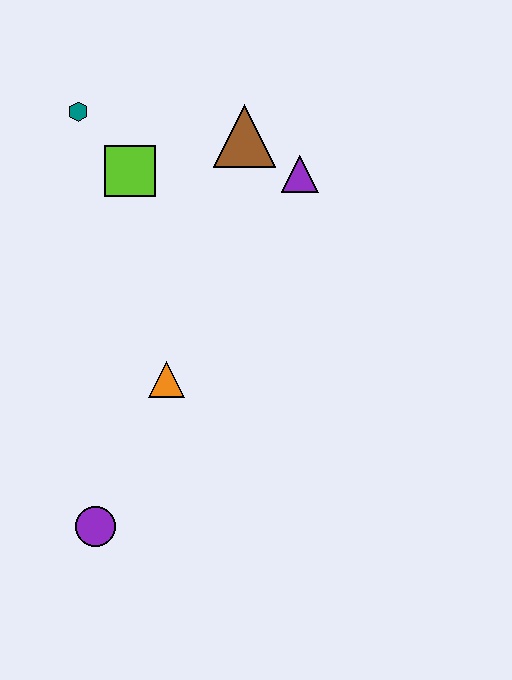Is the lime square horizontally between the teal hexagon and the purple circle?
No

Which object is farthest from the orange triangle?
The teal hexagon is farthest from the orange triangle.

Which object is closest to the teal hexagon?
The lime square is closest to the teal hexagon.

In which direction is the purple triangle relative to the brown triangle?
The purple triangle is to the right of the brown triangle.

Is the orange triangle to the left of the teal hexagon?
No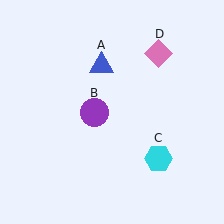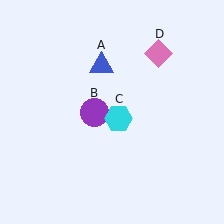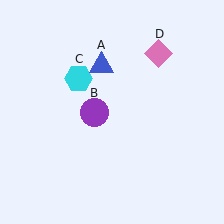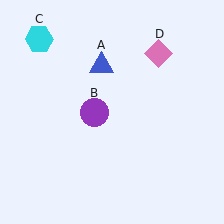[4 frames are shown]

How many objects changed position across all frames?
1 object changed position: cyan hexagon (object C).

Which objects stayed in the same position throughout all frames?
Blue triangle (object A) and purple circle (object B) and pink diamond (object D) remained stationary.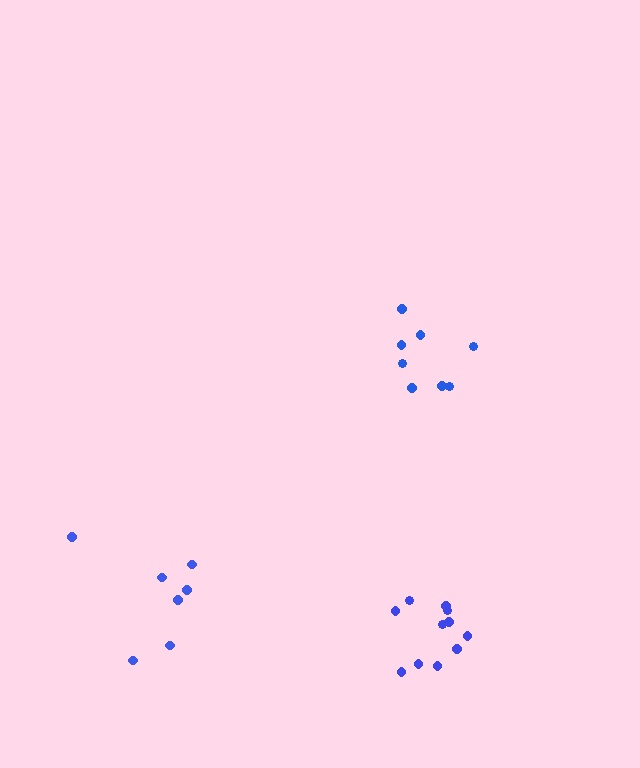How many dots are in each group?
Group 1: 8 dots, Group 2: 7 dots, Group 3: 11 dots (26 total).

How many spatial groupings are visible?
There are 3 spatial groupings.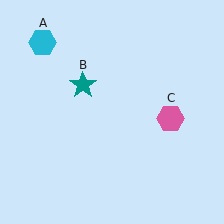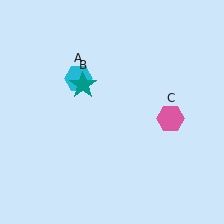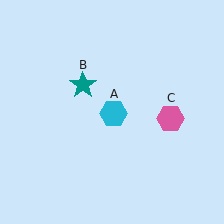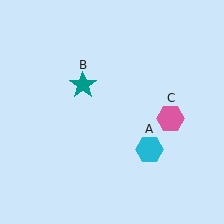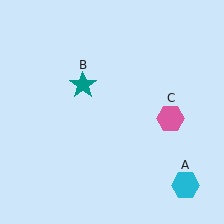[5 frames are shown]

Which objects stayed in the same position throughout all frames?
Teal star (object B) and pink hexagon (object C) remained stationary.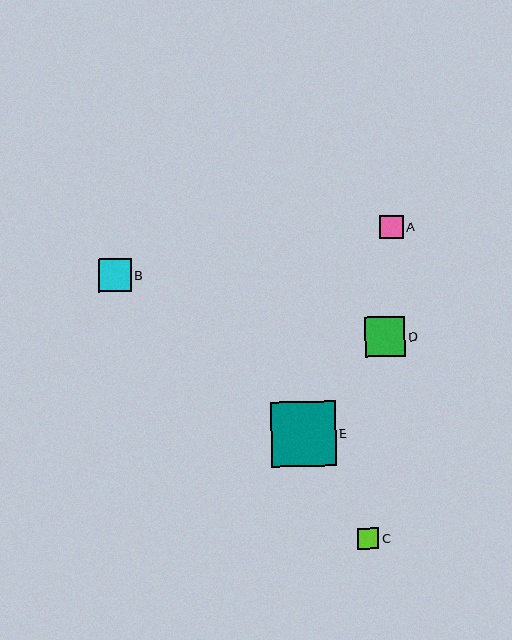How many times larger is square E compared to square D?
Square E is approximately 1.6 times the size of square D.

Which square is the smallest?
Square C is the smallest with a size of approximately 21 pixels.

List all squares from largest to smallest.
From largest to smallest: E, D, B, A, C.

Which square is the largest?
Square E is the largest with a size of approximately 65 pixels.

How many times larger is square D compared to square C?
Square D is approximately 1.9 times the size of square C.